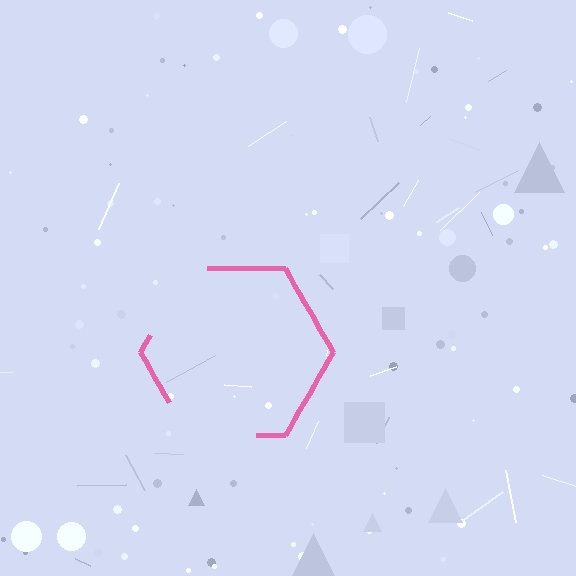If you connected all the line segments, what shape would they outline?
They would outline a hexagon.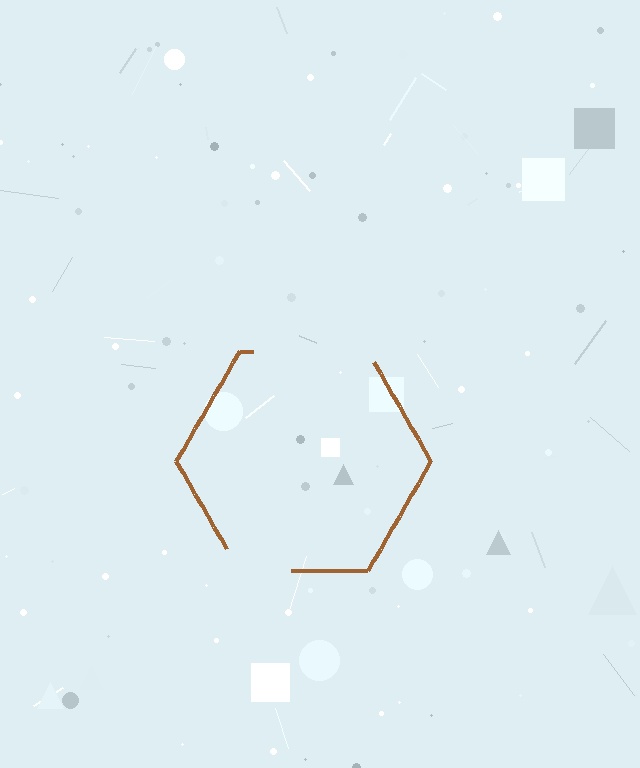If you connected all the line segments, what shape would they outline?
They would outline a hexagon.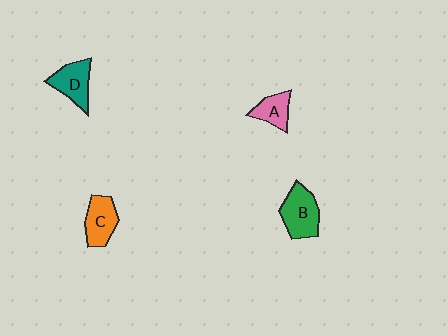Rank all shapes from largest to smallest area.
From largest to smallest: B (green), D (teal), C (orange), A (pink).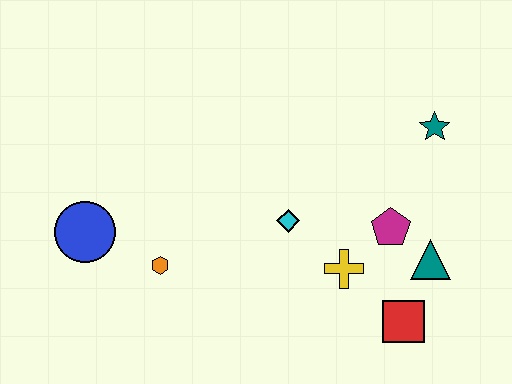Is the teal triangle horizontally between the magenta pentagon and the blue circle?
No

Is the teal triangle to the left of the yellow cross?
No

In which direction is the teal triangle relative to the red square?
The teal triangle is above the red square.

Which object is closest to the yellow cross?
The magenta pentagon is closest to the yellow cross.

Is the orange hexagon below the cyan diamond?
Yes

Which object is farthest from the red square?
The blue circle is farthest from the red square.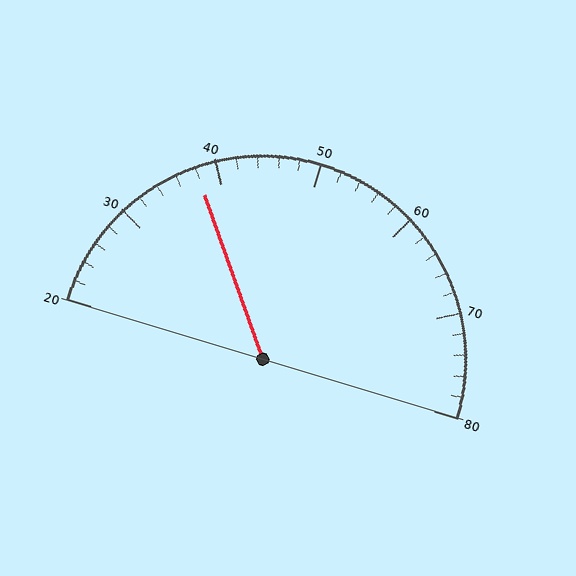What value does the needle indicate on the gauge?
The needle indicates approximately 38.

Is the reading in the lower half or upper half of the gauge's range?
The reading is in the lower half of the range (20 to 80).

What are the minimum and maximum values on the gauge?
The gauge ranges from 20 to 80.